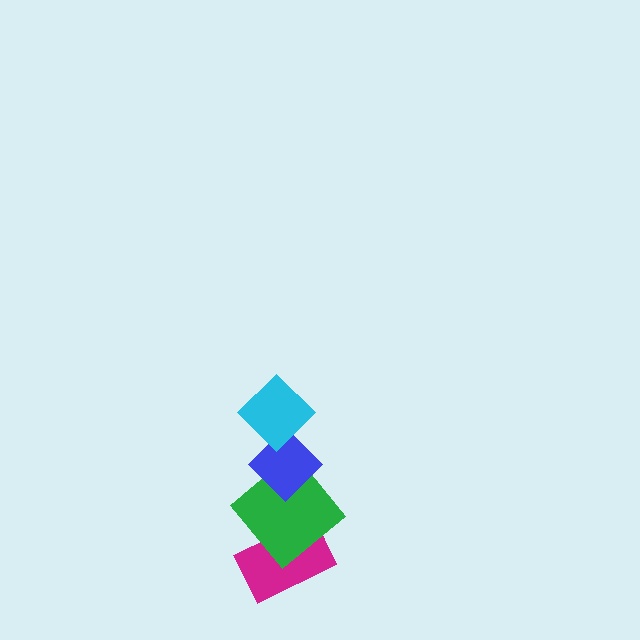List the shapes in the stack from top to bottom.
From top to bottom: the cyan diamond, the blue diamond, the green diamond, the magenta rectangle.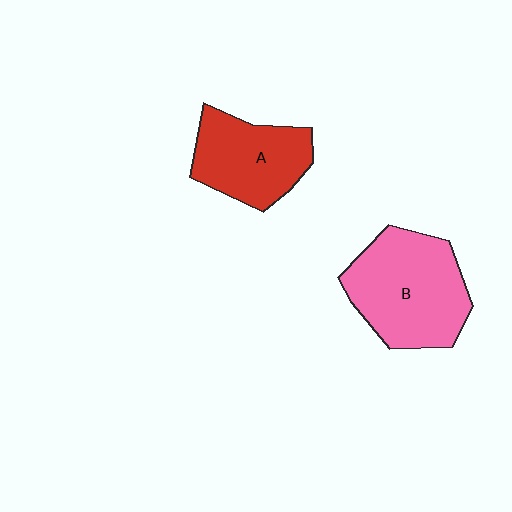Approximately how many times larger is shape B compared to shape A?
Approximately 1.4 times.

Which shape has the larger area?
Shape B (pink).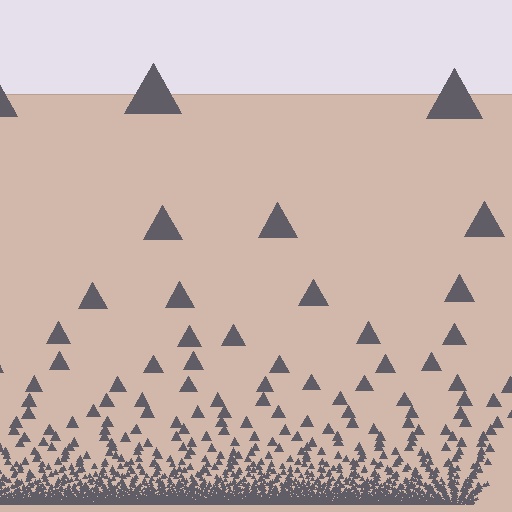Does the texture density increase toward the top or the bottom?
Density increases toward the bottom.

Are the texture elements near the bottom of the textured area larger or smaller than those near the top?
Smaller. The gradient is inverted — elements near the bottom are smaller and denser.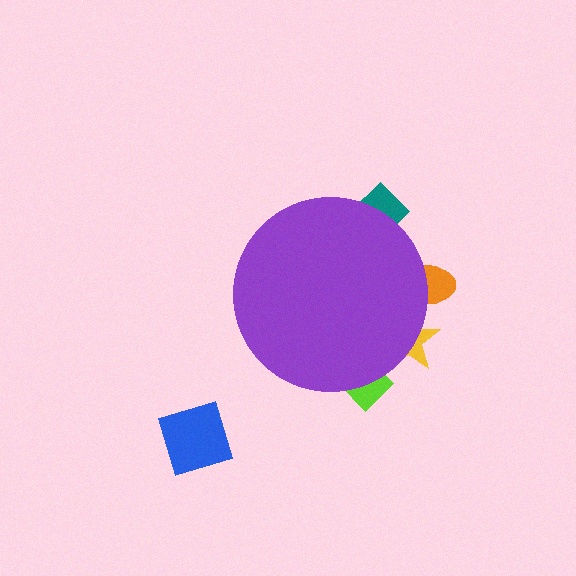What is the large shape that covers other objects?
A purple circle.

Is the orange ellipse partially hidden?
Yes, the orange ellipse is partially hidden behind the purple circle.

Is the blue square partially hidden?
No, the blue square is fully visible.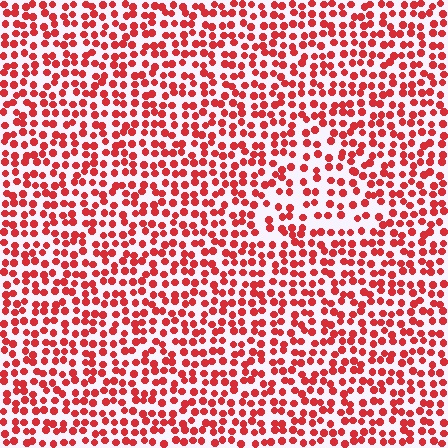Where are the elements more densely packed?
The elements are more densely packed outside the triangle boundary.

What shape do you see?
I see a triangle.